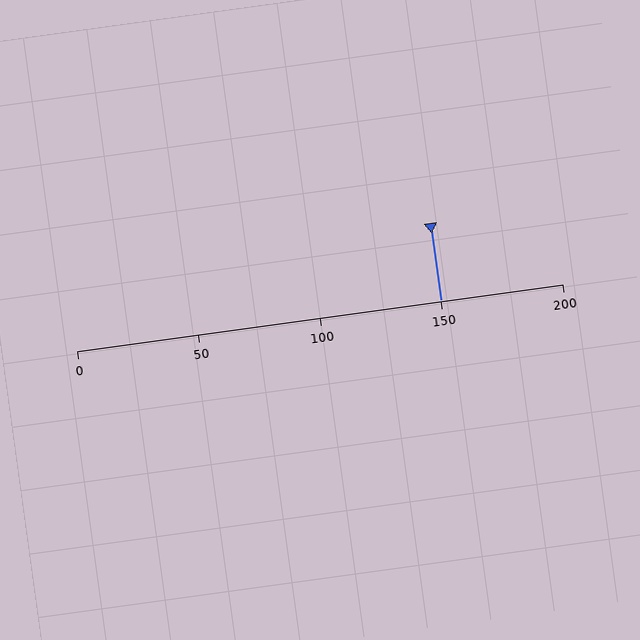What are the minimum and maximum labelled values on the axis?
The axis runs from 0 to 200.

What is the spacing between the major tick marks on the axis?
The major ticks are spaced 50 apart.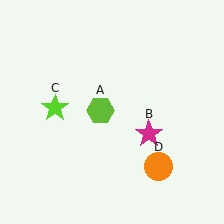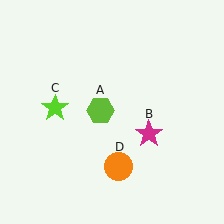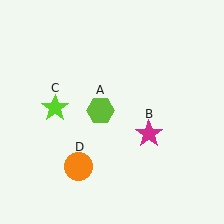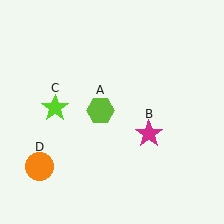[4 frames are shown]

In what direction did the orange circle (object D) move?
The orange circle (object D) moved left.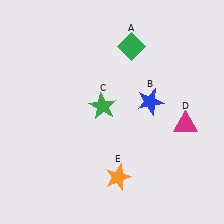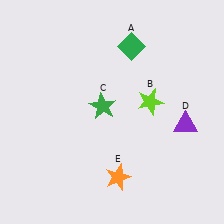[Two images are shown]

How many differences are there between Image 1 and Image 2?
There are 2 differences between the two images.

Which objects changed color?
B changed from blue to lime. D changed from magenta to purple.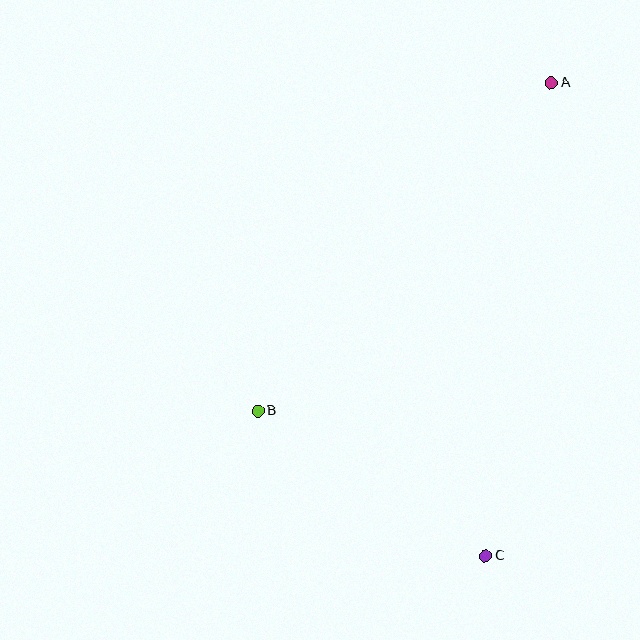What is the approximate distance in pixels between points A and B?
The distance between A and B is approximately 440 pixels.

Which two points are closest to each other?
Points B and C are closest to each other.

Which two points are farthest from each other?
Points A and C are farthest from each other.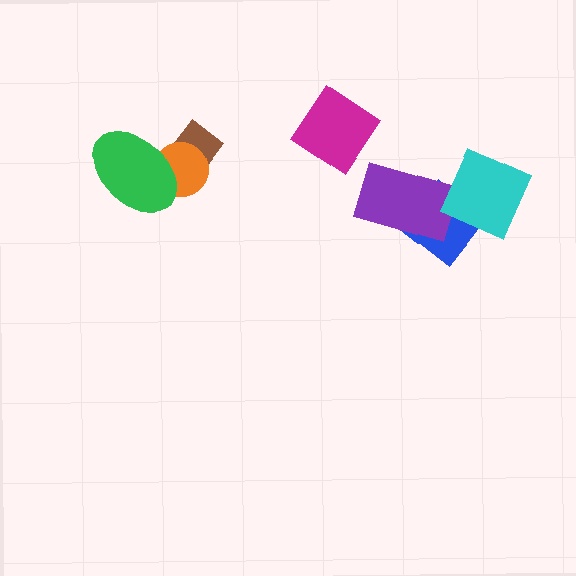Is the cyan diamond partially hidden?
No, no other shape covers it.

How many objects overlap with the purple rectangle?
2 objects overlap with the purple rectangle.